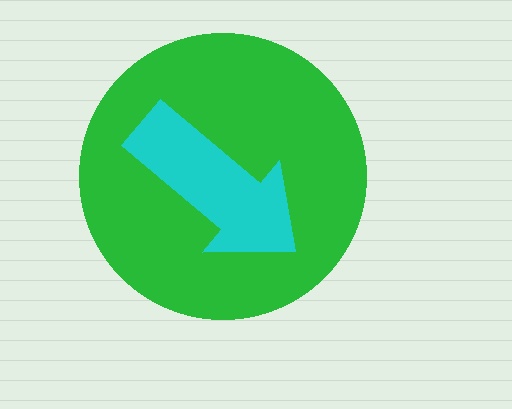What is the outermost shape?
The green circle.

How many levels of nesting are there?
2.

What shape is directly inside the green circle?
The cyan arrow.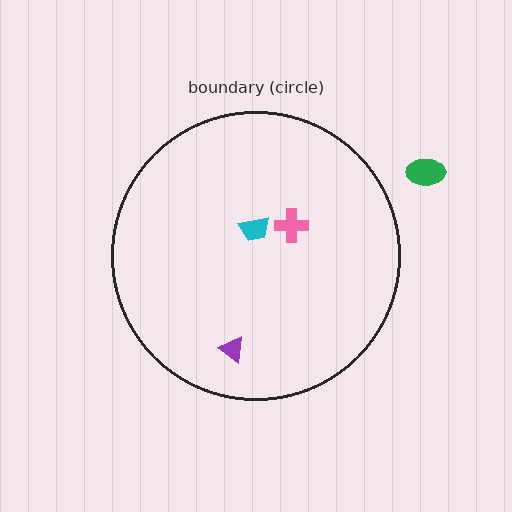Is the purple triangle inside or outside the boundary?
Inside.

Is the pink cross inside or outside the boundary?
Inside.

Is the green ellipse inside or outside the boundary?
Outside.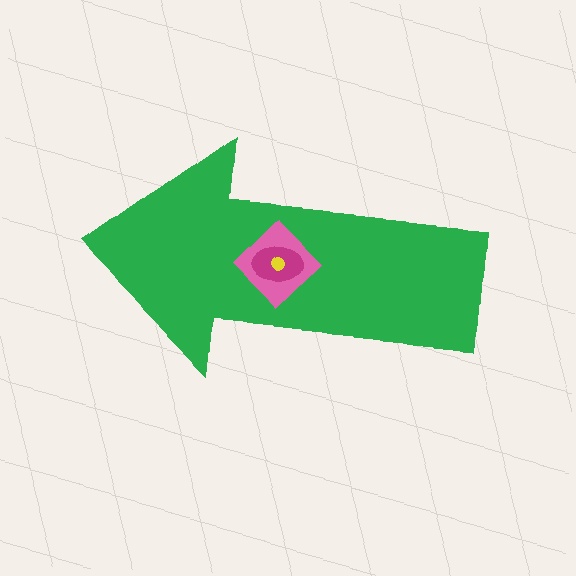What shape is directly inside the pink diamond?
The magenta ellipse.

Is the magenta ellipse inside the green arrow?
Yes.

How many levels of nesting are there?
4.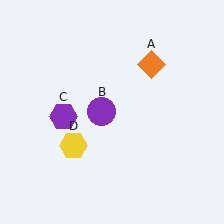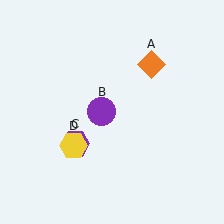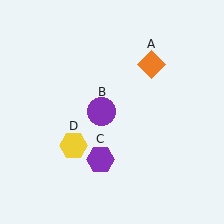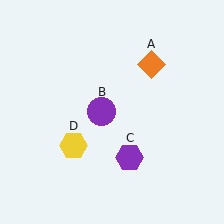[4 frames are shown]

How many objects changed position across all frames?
1 object changed position: purple hexagon (object C).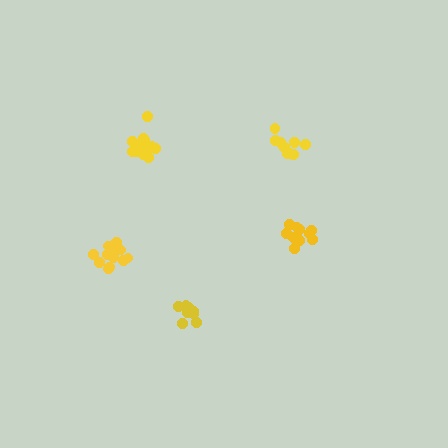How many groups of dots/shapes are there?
There are 5 groups.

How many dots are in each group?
Group 1: 13 dots, Group 2: 9 dots, Group 3: 10 dots, Group 4: 10 dots, Group 5: 13 dots (55 total).